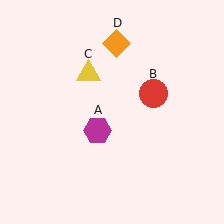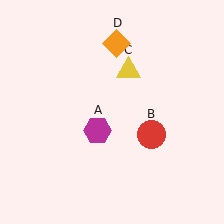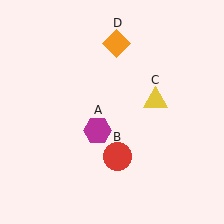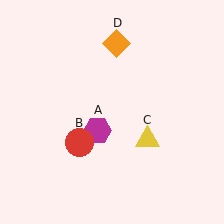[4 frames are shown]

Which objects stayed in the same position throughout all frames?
Magenta hexagon (object A) and orange diamond (object D) remained stationary.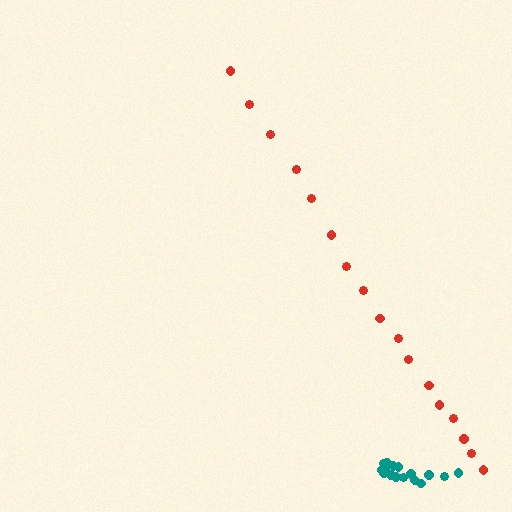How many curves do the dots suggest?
There are 2 distinct paths.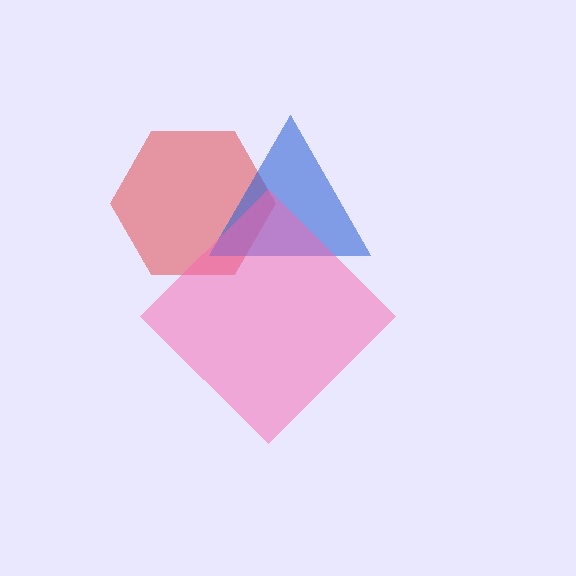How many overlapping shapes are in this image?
There are 3 overlapping shapes in the image.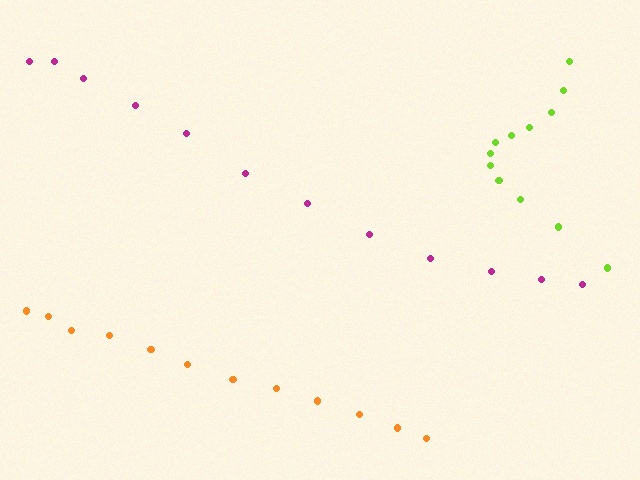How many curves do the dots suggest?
There are 3 distinct paths.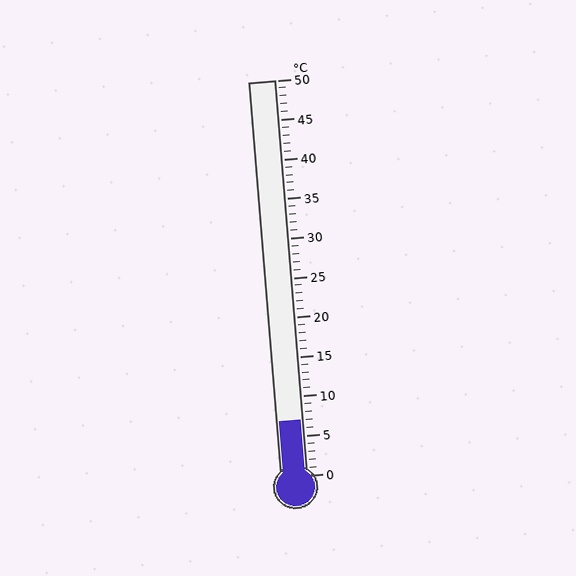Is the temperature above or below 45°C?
The temperature is below 45°C.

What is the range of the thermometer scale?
The thermometer scale ranges from 0°C to 50°C.